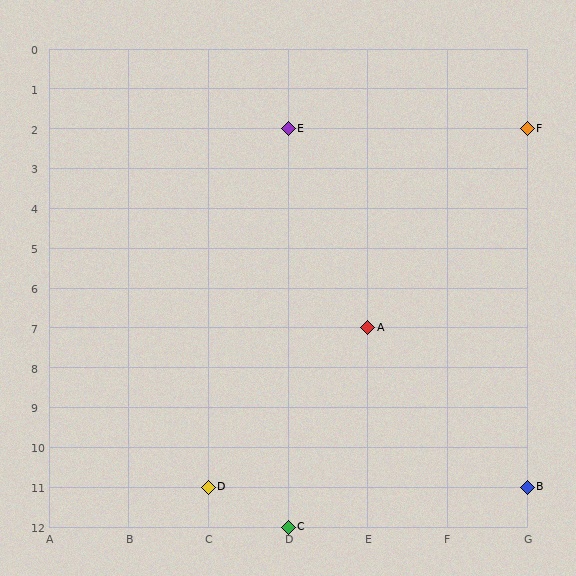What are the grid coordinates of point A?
Point A is at grid coordinates (E, 7).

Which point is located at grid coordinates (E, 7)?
Point A is at (E, 7).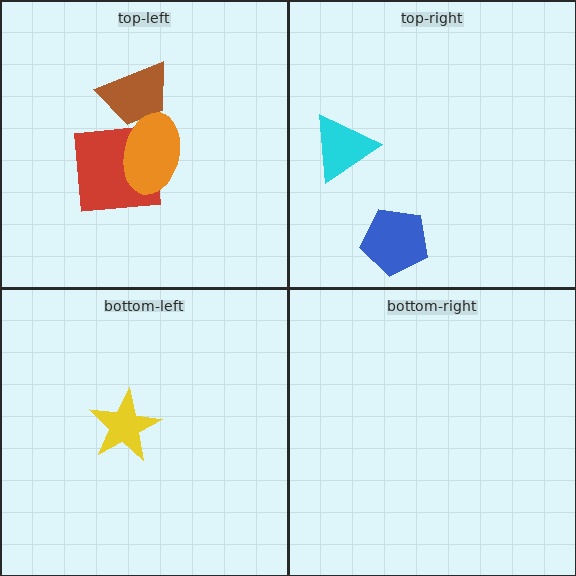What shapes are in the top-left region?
The brown trapezoid, the red square, the orange ellipse.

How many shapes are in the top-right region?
2.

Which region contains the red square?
The top-left region.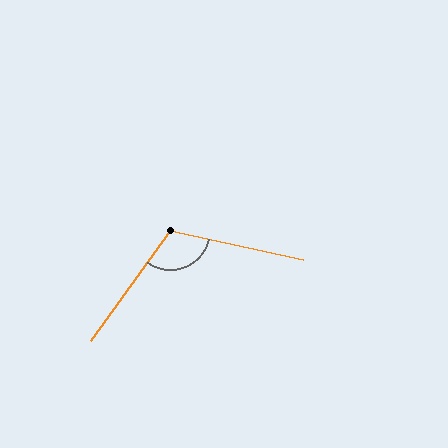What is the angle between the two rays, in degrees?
Approximately 113 degrees.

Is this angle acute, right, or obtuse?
It is obtuse.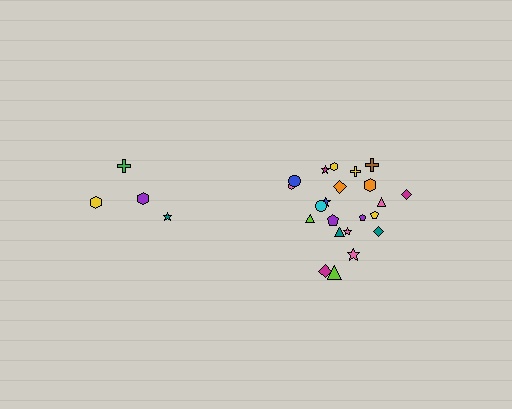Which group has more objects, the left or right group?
The right group.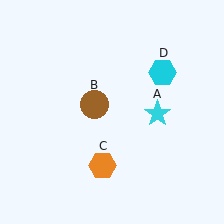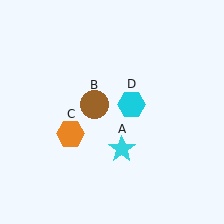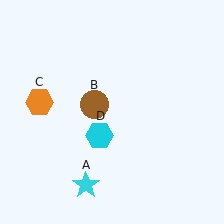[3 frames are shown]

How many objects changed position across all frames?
3 objects changed position: cyan star (object A), orange hexagon (object C), cyan hexagon (object D).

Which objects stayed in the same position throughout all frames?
Brown circle (object B) remained stationary.